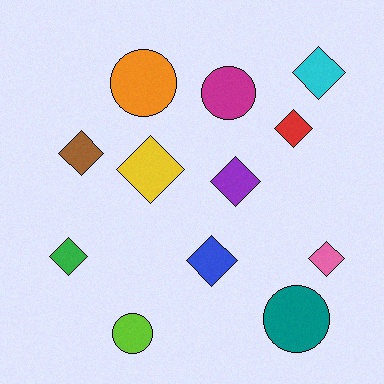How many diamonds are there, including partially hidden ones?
There are 8 diamonds.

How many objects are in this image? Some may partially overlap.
There are 12 objects.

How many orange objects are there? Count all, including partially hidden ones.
There is 1 orange object.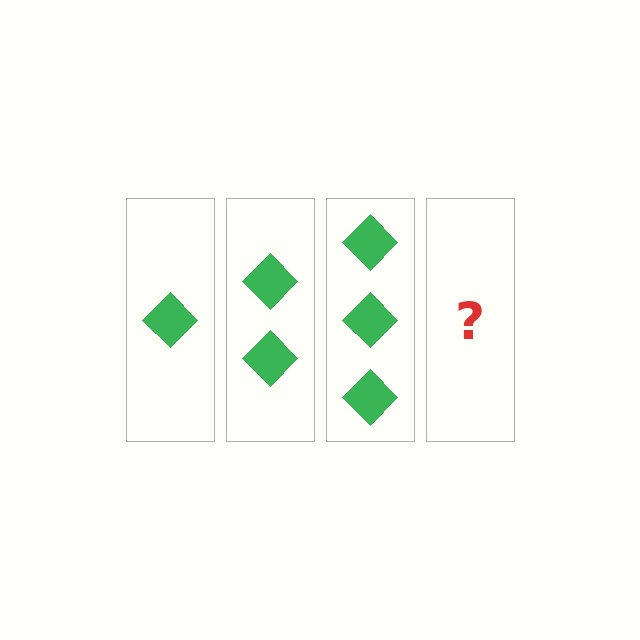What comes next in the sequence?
The next element should be 4 diamonds.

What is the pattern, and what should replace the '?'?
The pattern is that each step adds one more diamond. The '?' should be 4 diamonds.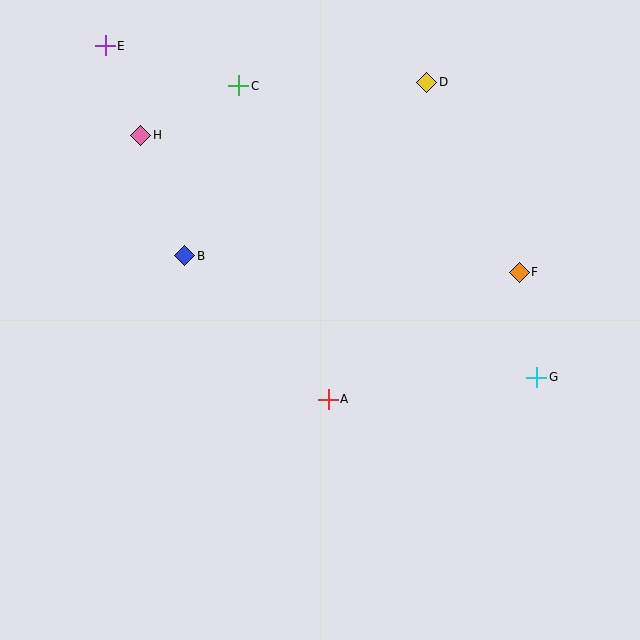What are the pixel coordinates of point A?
Point A is at (328, 399).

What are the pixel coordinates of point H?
Point H is at (141, 135).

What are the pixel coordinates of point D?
Point D is at (427, 82).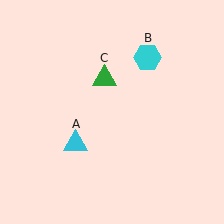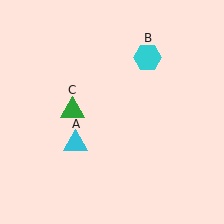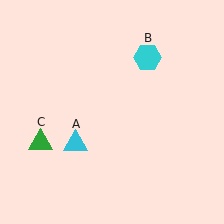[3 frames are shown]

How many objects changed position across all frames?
1 object changed position: green triangle (object C).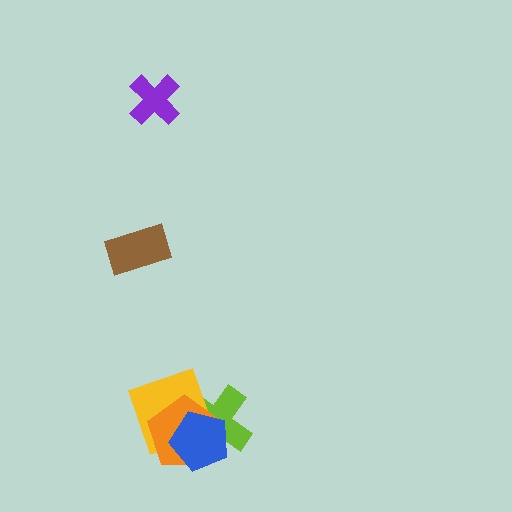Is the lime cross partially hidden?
Yes, it is partially covered by another shape.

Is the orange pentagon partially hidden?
Yes, it is partially covered by another shape.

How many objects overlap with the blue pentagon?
3 objects overlap with the blue pentagon.